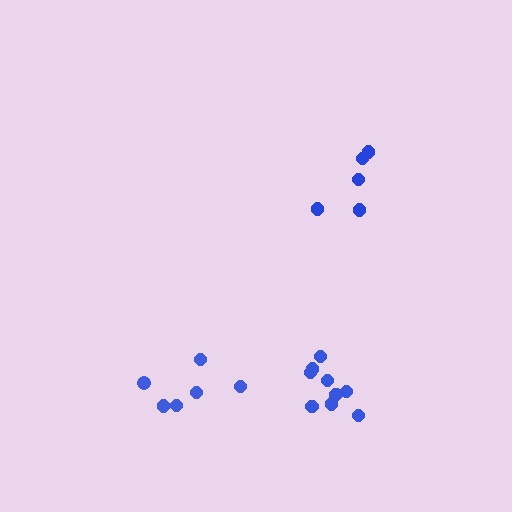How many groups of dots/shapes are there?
There are 3 groups.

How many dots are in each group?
Group 1: 9 dots, Group 2: 6 dots, Group 3: 5 dots (20 total).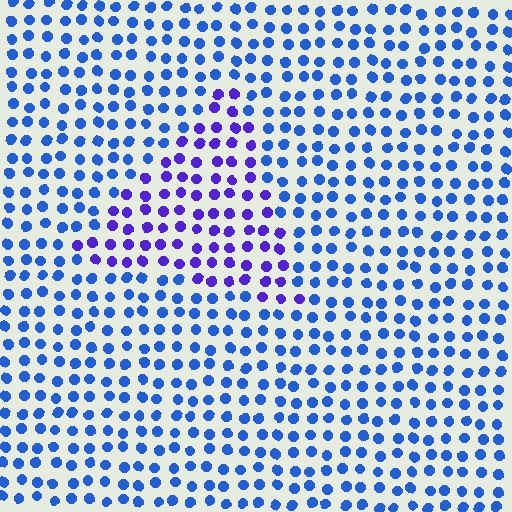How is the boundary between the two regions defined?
The boundary is defined purely by a slight shift in hue (about 36 degrees). Spacing, size, and orientation are identical on both sides.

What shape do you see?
I see a triangle.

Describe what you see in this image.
The image is filled with small blue elements in a uniform arrangement. A triangle-shaped region is visible where the elements are tinted to a slightly different hue, forming a subtle color boundary.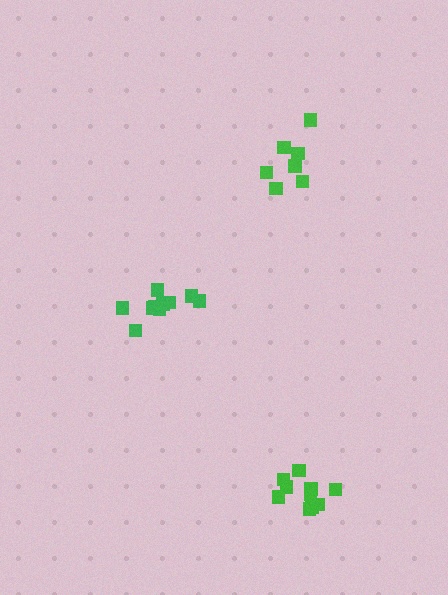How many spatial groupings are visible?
There are 3 spatial groupings.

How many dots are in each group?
Group 1: 7 dots, Group 2: 10 dots, Group 3: 10 dots (27 total).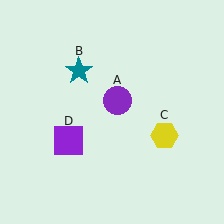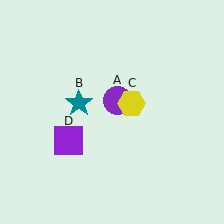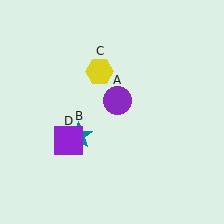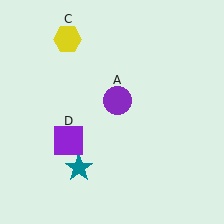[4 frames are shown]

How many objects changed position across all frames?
2 objects changed position: teal star (object B), yellow hexagon (object C).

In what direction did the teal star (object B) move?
The teal star (object B) moved down.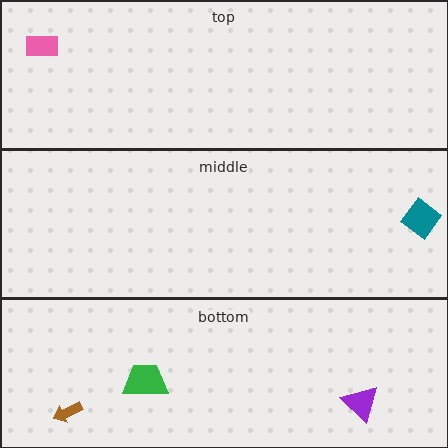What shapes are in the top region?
The pink rectangle.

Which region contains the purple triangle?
The bottom region.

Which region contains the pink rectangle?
The top region.